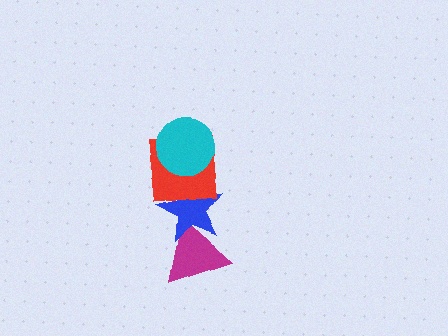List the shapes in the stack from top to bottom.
From top to bottom: the cyan circle, the red square, the blue star, the magenta triangle.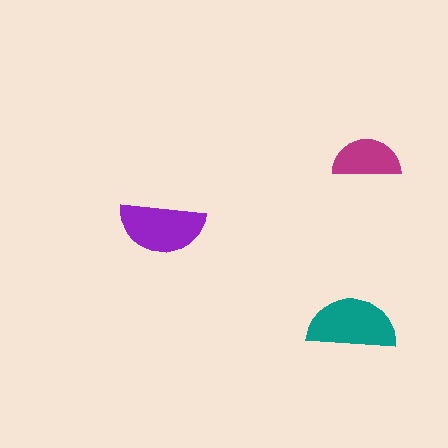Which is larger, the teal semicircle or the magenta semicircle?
The teal one.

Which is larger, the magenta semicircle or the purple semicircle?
The purple one.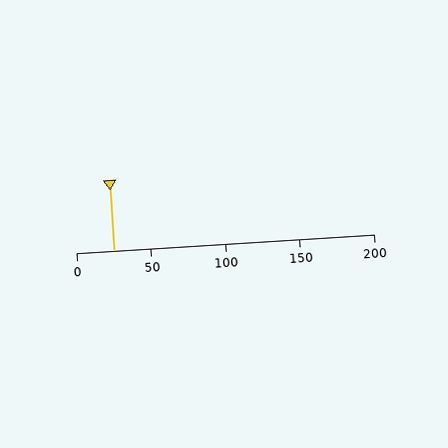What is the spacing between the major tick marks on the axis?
The major ticks are spaced 50 apart.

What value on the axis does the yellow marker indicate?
The marker indicates approximately 25.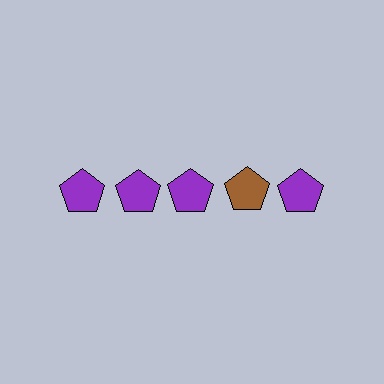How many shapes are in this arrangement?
There are 5 shapes arranged in a grid pattern.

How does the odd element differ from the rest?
It has a different color: brown instead of purple.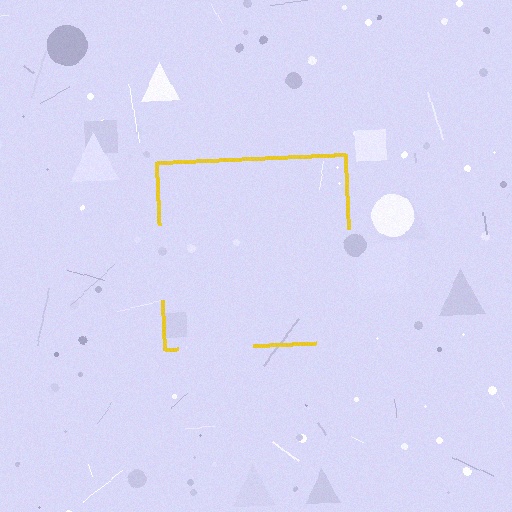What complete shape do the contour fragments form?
The contour fragments form a square.